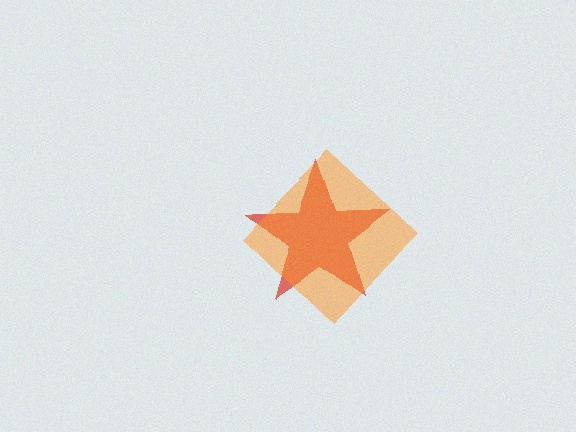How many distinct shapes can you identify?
There are 2 distinct shapes: a red star, an orange diamond.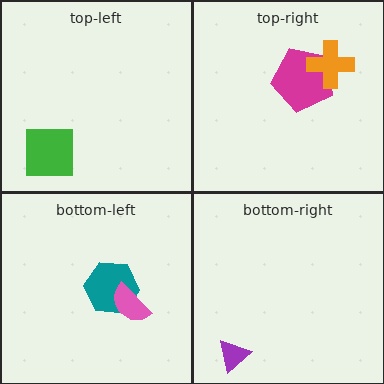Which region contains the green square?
The top-left region.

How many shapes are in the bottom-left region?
2.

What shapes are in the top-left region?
The green square.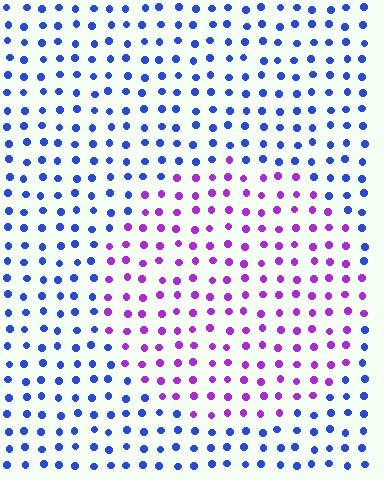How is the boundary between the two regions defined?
The boundary is defined purely by a slight shift in hue (about 57 degrees). Spacing, size, and orientation are identical on both sides.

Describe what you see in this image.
The image is filled with small blue elements in a uniform arrangement. A circle-shaped region is visible where the elements are tinted to a slightly different hue, forming a subtle color boundary.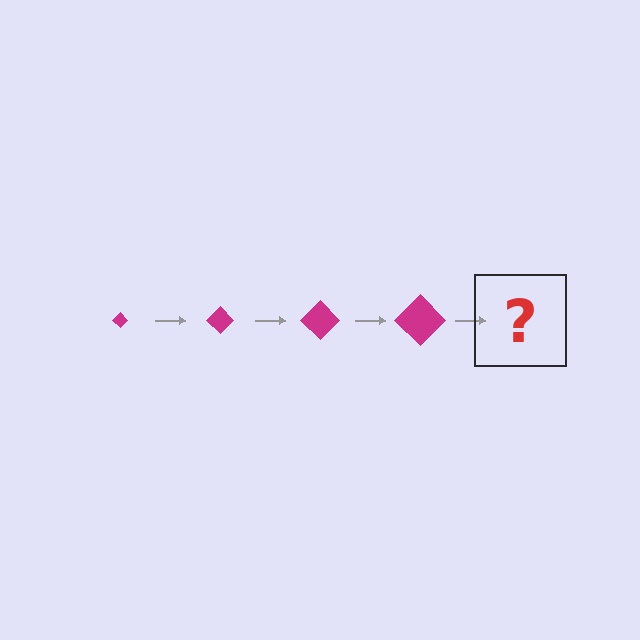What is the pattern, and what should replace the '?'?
The pattern is that the diamond gets progressively larger each step. The '?' should be a magenta diamond, larger than the previous one.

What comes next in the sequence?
The next element should be a magenta diamond, larger than the previous one.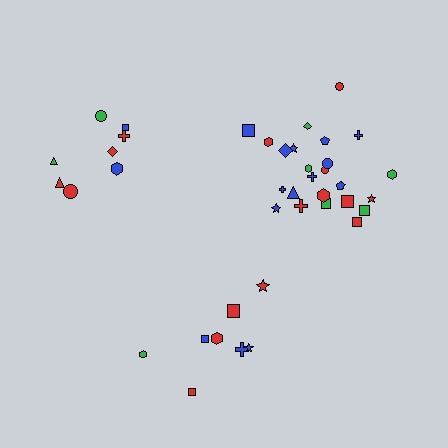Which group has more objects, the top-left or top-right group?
The top-right group.